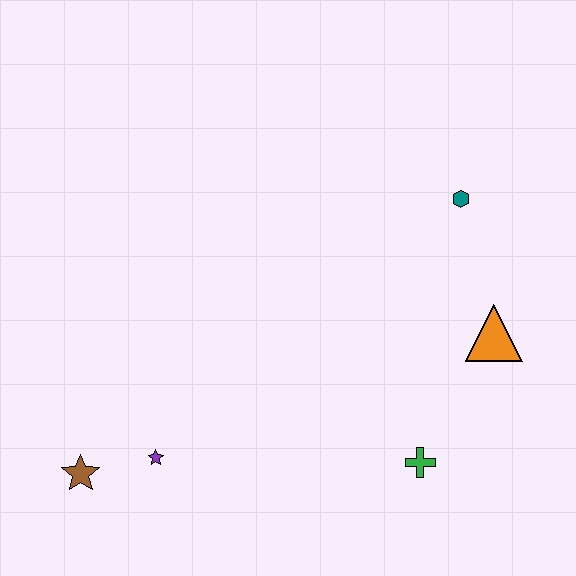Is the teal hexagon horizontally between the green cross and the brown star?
No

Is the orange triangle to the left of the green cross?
No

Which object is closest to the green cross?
The orange triangle is closest to the green cross.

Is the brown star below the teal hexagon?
Yes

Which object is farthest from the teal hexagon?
The brown star is farthest from the teal hexagon.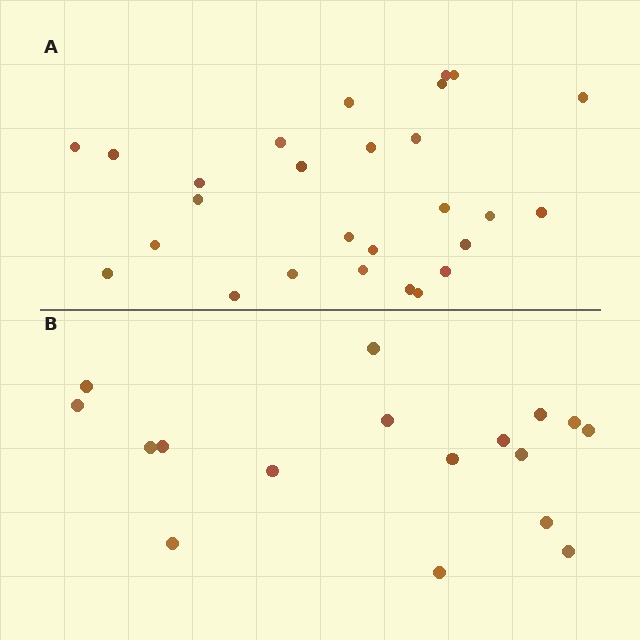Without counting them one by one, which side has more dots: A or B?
Region A (the top region) has more dots.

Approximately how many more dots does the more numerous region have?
Region A has roughly 10 or so more dots than region B.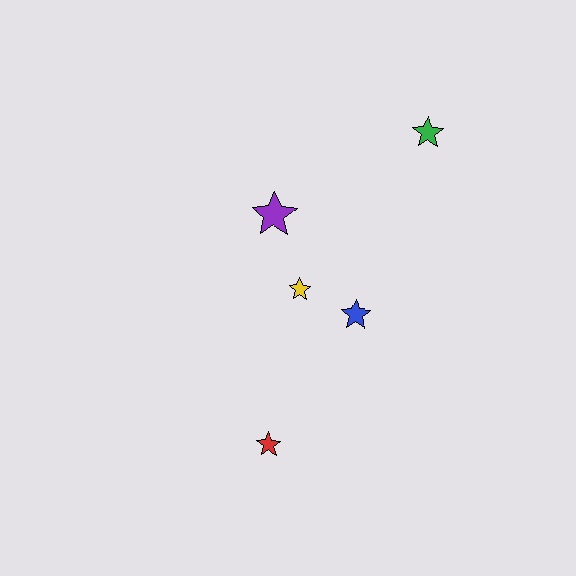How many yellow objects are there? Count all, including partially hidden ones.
There is 1 yellow object.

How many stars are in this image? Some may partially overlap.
There are 5 stars.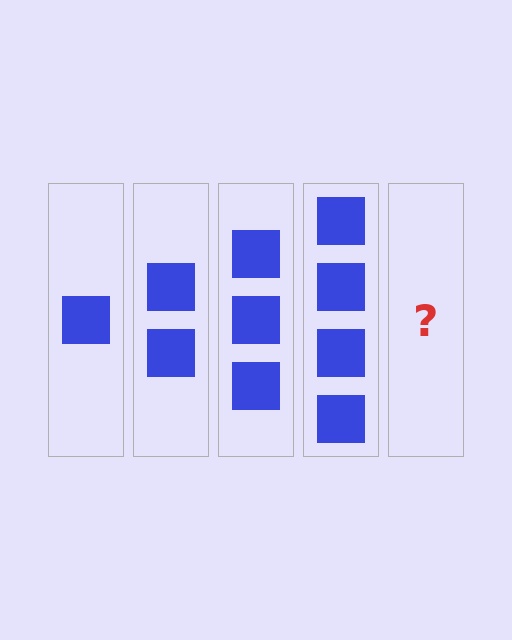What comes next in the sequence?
The next element should be 5 squares.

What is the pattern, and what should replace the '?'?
The pattern is that each step adds one more square. The '?' should be 5 squares.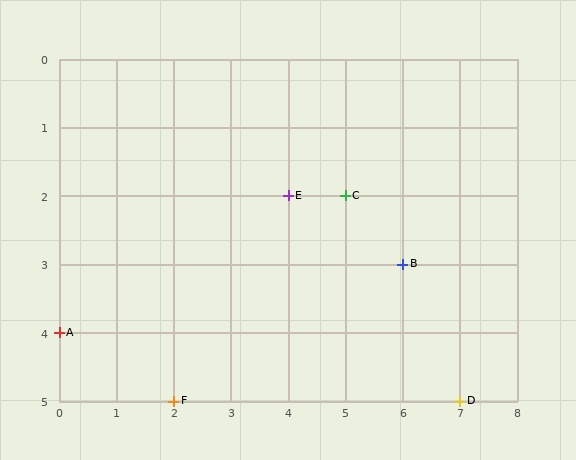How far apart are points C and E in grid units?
Points C and E are 1 column apart.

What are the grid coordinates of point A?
Point A is at grid coordinates (0, 4).